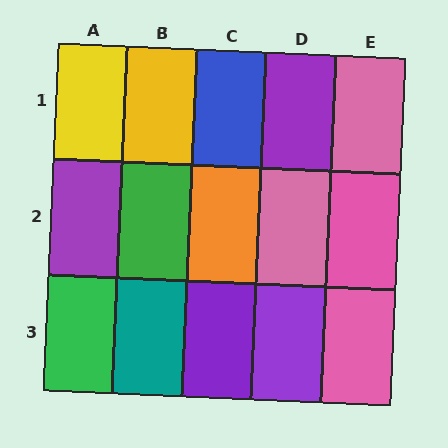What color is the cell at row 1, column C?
Blue.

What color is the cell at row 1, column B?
Yellow.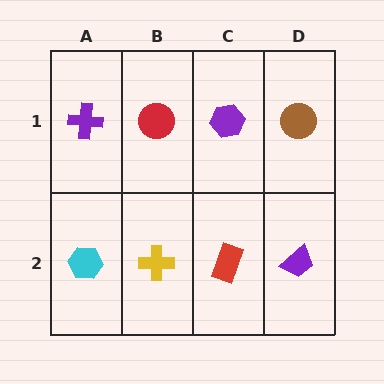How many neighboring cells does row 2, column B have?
3.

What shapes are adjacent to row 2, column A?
A purple cross (row 1, column A), a yellow cross (row 2, column B).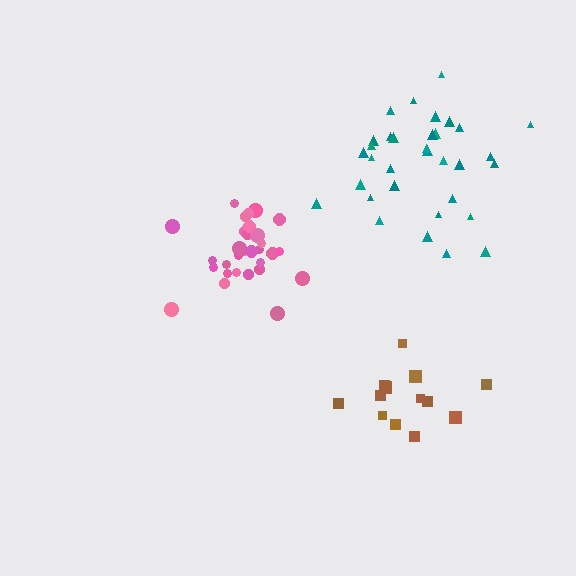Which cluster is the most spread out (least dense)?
Teal.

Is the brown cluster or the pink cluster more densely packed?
Pink.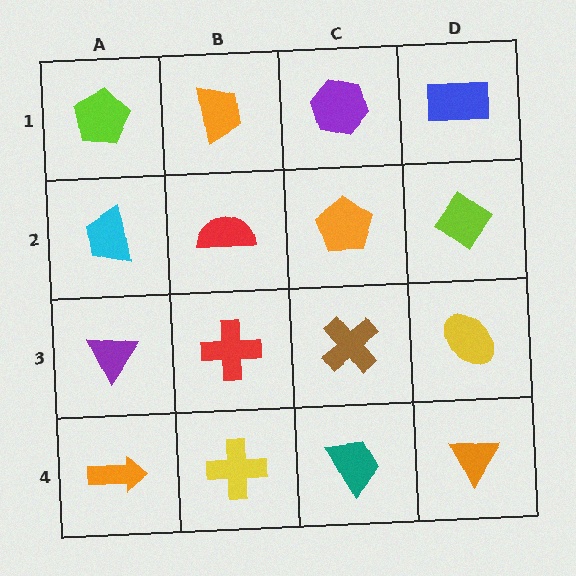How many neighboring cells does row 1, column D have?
2.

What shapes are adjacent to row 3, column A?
A cyan trapezoid (row 2, column A), an orange arrow (row 4, column A), a red cross (row 3, column B).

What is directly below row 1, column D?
A lime diamond.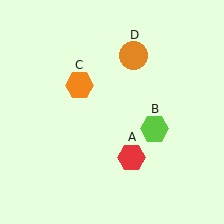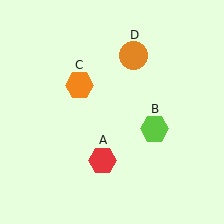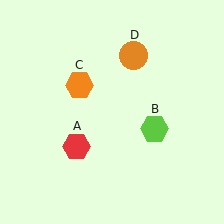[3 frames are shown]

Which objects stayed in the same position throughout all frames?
Lime hexagon (object B) and orange hexagon (object C) and orange circle (object D) remained stationary.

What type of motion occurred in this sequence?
The red hexagon (object A) rotated clockwise around the center of the scene.